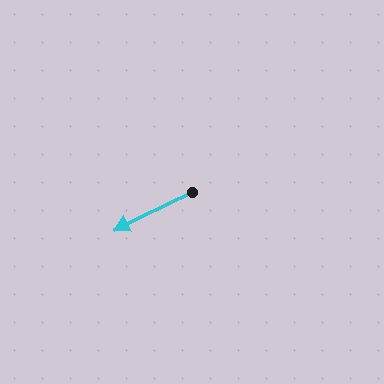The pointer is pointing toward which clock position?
Roughly 8 o'clock.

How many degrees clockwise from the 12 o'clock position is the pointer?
Approximately 244 degrees.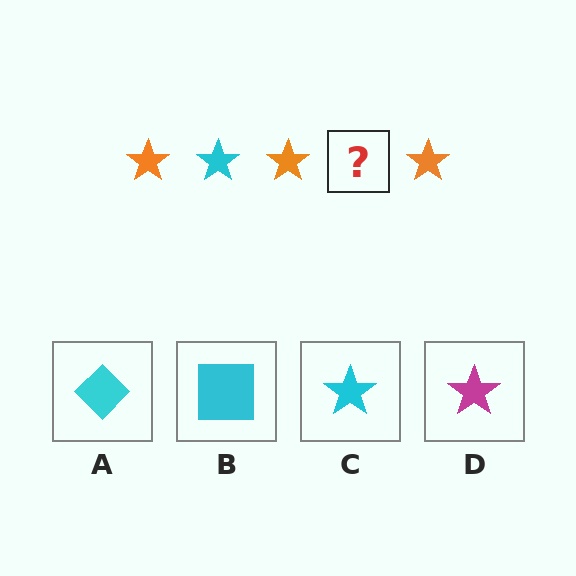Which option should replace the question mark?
Option C.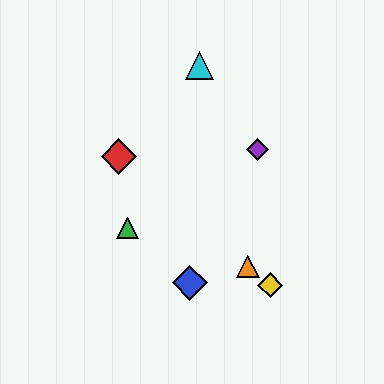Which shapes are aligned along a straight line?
The red diamond, the yellow diamond, the orange triangle are aligned along a straight line.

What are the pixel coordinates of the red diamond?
The red diamond is at (119, 156).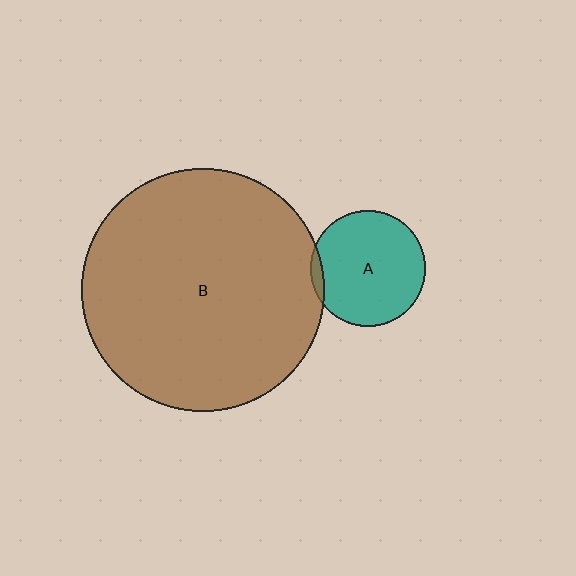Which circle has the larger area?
Circle B (brown).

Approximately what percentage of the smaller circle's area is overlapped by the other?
Approximately 5%.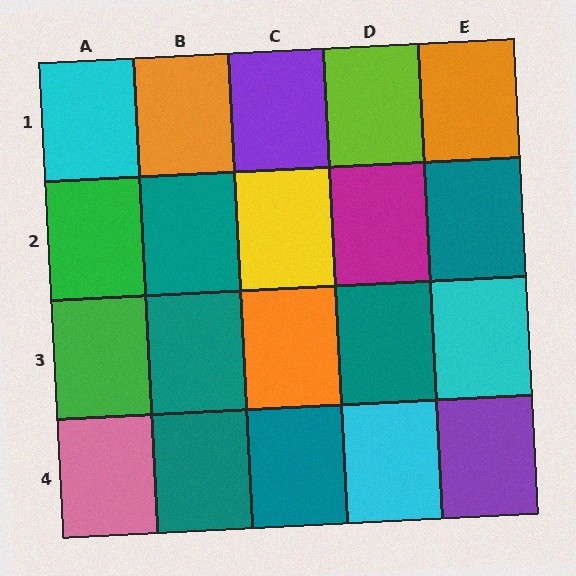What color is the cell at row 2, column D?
Magenta.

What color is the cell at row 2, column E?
Teal.